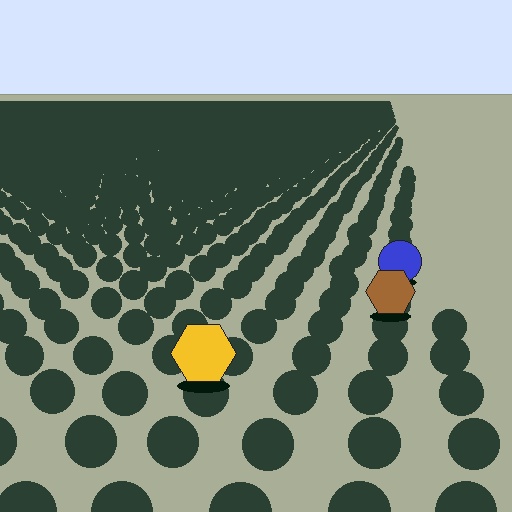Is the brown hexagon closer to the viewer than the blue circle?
Yes. The brown hexagon is closer — you can tell from the texture gradient: the ground texture is coarser near it.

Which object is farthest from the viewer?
The blue circle is farthest from the viewer. It appears smaller and the ground texture around it is denser.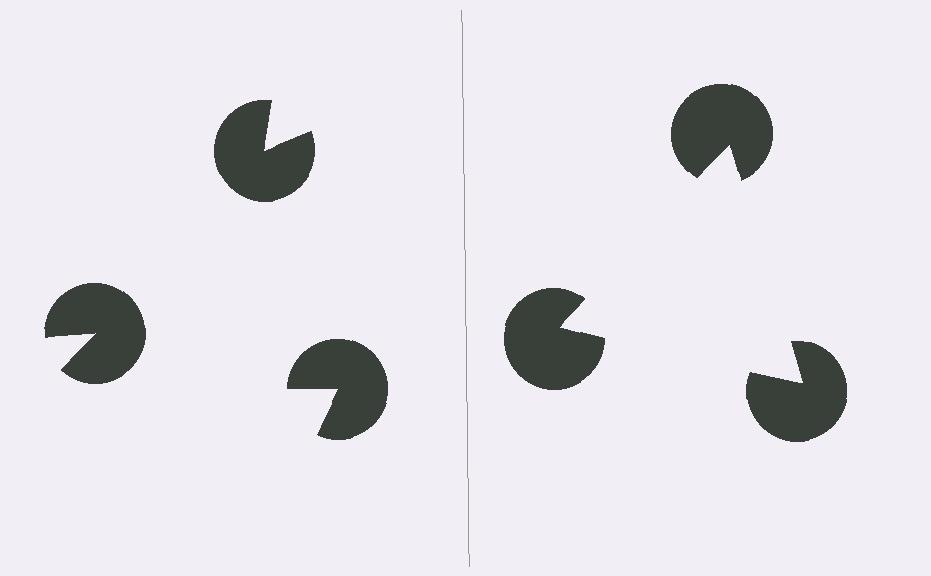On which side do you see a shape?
An illusory triangle appears on the right side. On the left side the wedge cuts are rotated, so no coherent shape forms.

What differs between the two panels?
The pac-man discs are positioned identically on both sides; only the wedge orientations differ. On the right they align to a triangle; on the left they are misaligned.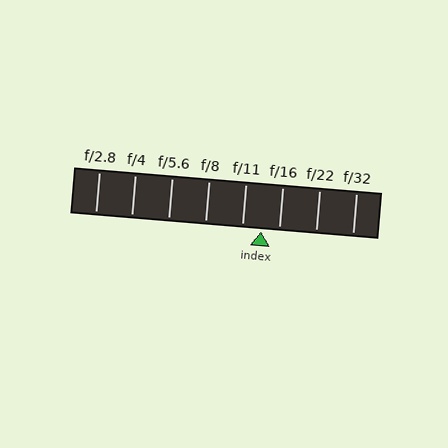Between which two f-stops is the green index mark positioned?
The index mark is between f/11 and f/16.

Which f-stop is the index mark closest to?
The index mark is closest to f/16.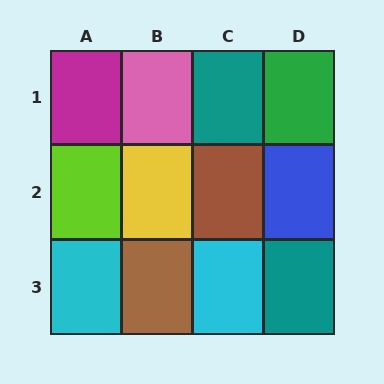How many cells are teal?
2 cells are teal.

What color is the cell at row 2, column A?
Lime.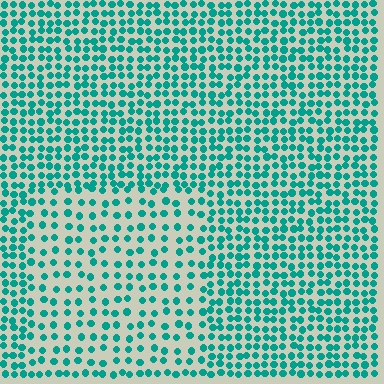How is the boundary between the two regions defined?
The boundary is defined by a change in element density (approximately 1.9x ratio). All elements are the same color, size, and shape.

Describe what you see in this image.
The image contains small teal elements arranged at two different densities. A rectangle-shaped region is visible where the elements are less densely packed than the surrounding area.